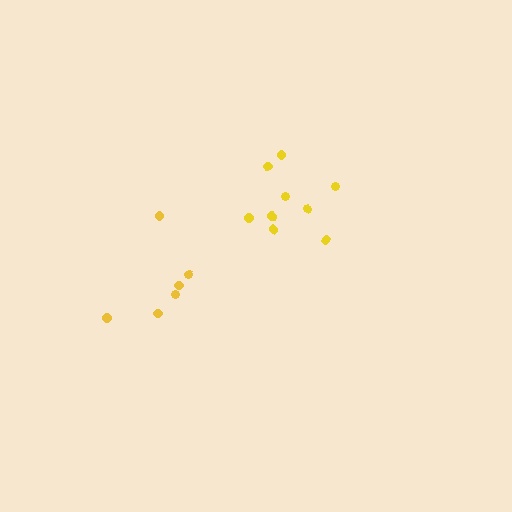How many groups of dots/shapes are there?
There are 2 groups.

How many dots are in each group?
Group 1: 6 dots, Group 2: 10 dots (16 total).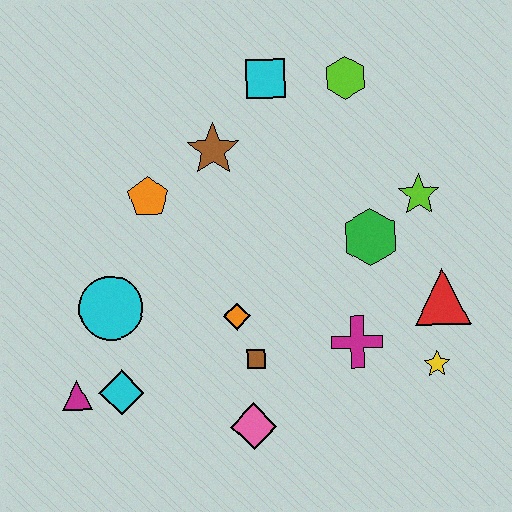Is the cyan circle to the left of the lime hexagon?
Yes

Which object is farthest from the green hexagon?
The magenta triangle is farthest from the green hexagon.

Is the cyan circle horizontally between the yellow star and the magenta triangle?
Yes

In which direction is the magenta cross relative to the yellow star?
The magenta cross is to the left of the yellow star.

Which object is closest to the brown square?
The orange diamond is closest to the brown square.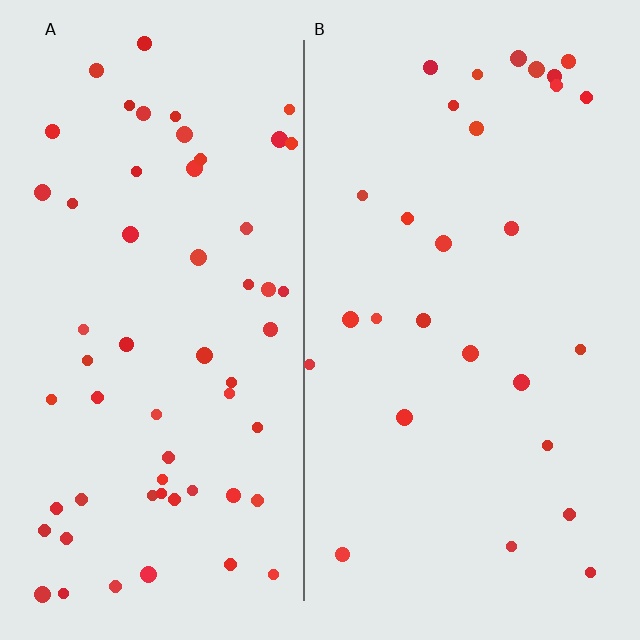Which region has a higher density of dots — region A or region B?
A (the left).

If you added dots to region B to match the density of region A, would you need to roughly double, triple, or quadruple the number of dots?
Approximately double.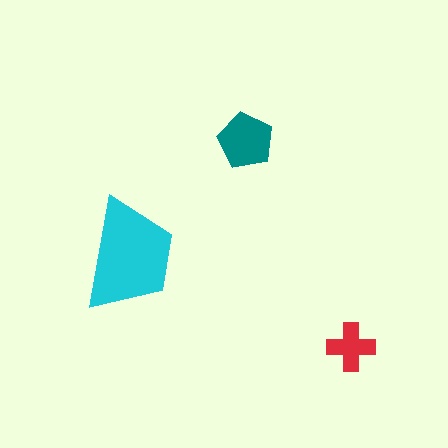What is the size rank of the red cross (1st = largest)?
3rd.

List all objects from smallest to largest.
The red cross, the teal pentagon, the cyan trapezoid.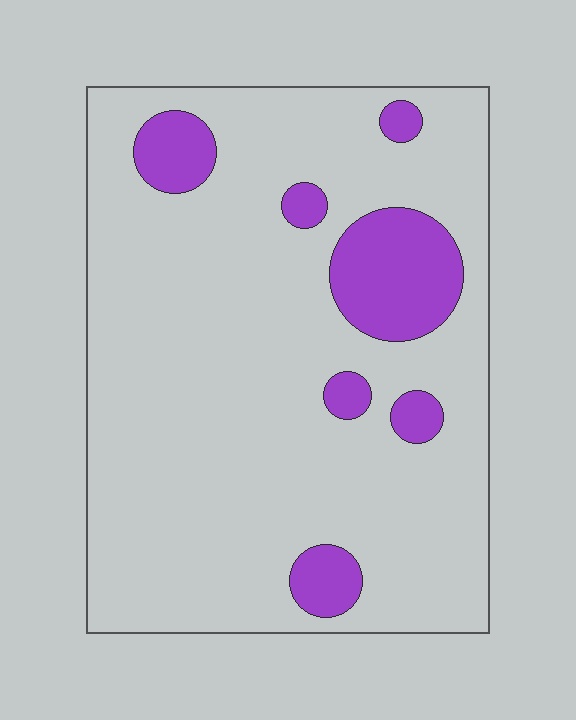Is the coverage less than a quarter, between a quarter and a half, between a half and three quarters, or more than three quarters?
Less than a quarter.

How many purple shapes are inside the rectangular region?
7.